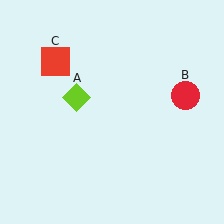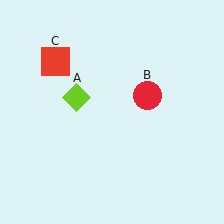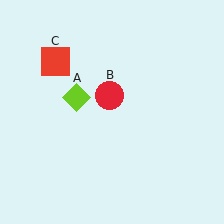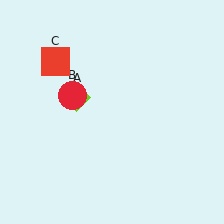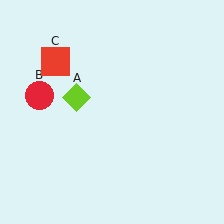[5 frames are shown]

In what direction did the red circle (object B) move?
The red circle (object B) moved left.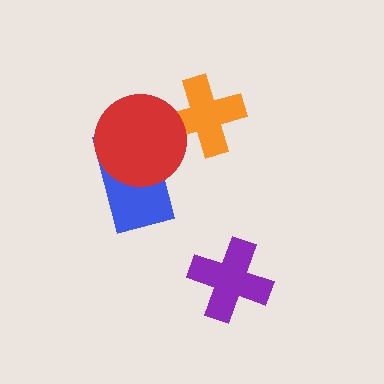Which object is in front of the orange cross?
The red circle is in front of the orange cross.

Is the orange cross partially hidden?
Yes, it is partially covered by another shape.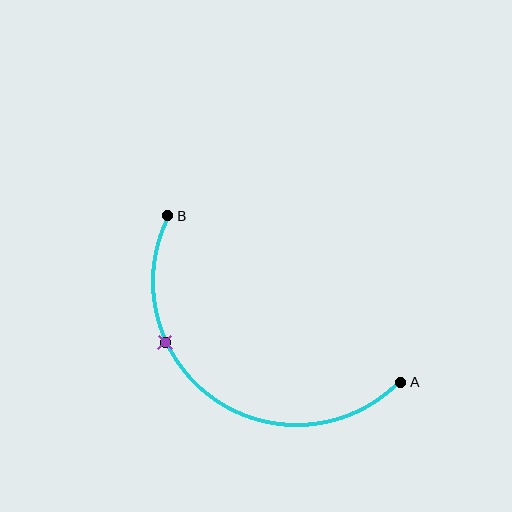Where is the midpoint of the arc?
The arc midpoint is the point on the curve farthest from the straight line joining A and B. It sits below and to the left of that line.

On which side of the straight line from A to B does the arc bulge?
The arc bulges below and to the left of the straight line connecting A and B.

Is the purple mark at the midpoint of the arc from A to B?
No. The purple mark lies on the arc but is closer to endpoint B. The arc midpoint would be at the point on the curve equidistant along the arc from both A and B.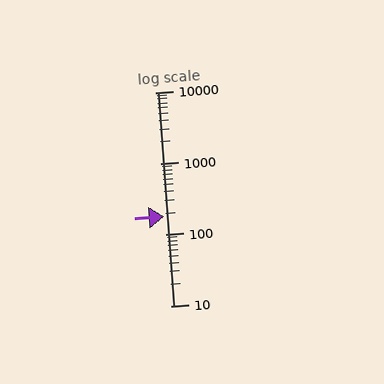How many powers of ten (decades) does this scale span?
The scale spans 3 decades, from 10 to 10000.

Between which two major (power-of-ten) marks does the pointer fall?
The pointer is between 100 and 1000.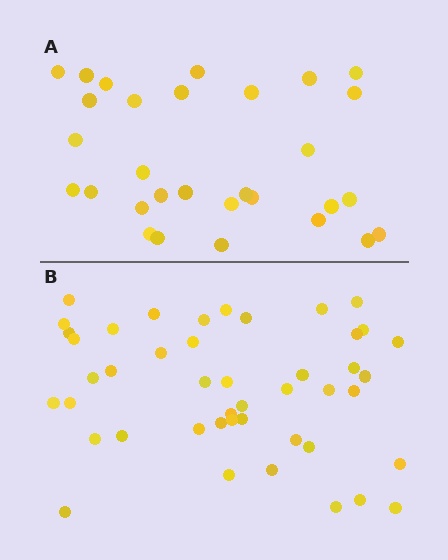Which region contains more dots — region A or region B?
Region B (the bottom region) has more dots.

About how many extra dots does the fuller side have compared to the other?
Region B has approximately 15 more dots than region A.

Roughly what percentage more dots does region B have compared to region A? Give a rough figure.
About 50% more.